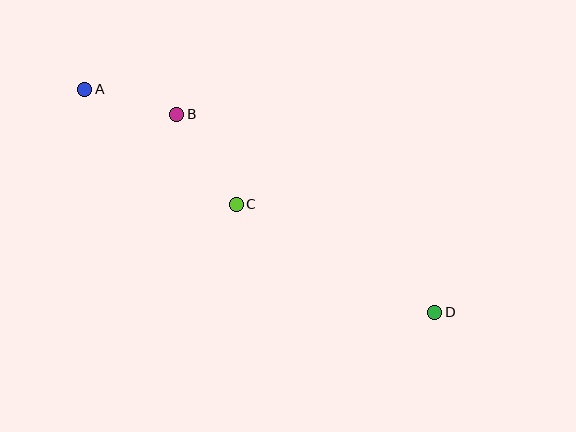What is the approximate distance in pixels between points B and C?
The distance between B and C is approximately 108 pixels.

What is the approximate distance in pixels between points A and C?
The distance between A and C is approximately 190 pixels.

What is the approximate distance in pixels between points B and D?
The distance between B and D is approximately 325 pixels.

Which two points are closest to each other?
Points A and B are closest to each other.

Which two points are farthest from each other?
Points A and D are farthest from each other.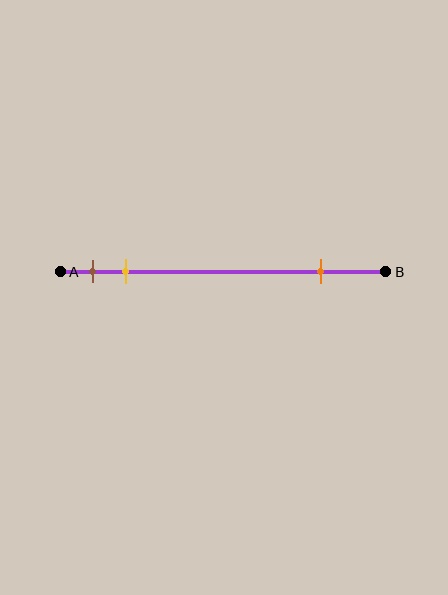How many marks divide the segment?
There are 3 marks dividing the segment.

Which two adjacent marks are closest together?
The brown and yellow marks are the closest adjacent pair.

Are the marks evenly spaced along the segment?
No, the marks are not evenly spaced.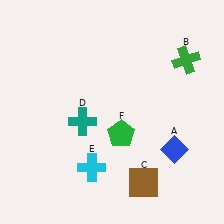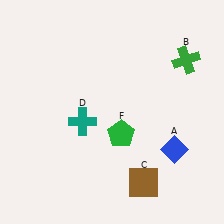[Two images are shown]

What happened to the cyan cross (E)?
The cyan cross (E) was removed in Image 2. It was in the bottom-left area of Image 1.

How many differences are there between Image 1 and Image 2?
There is 1 difference between the two images.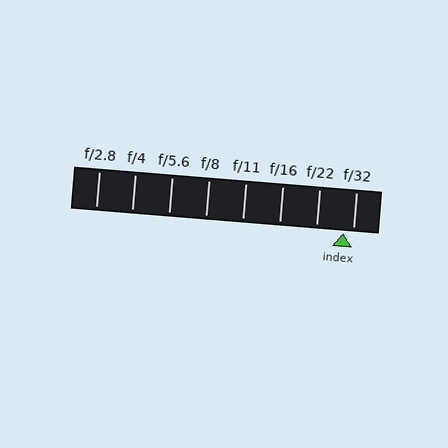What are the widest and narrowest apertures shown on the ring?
The widest aperture shown is f/2.8 and the narrowest is f/32.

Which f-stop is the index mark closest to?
The index mark is closest to f/32.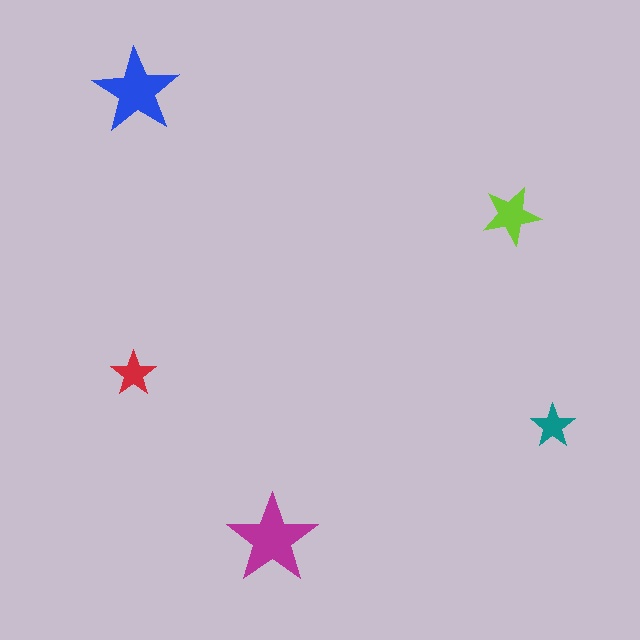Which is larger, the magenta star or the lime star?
The magenta one.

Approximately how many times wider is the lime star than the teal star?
About 1.5 times wider.